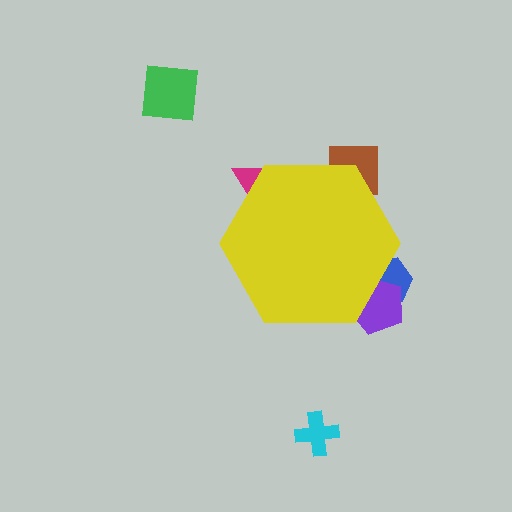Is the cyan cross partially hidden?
No, the cyan cross is fully visible.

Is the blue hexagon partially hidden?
Yes, the blue hexagon is partially hidden behind the yellow hexagon.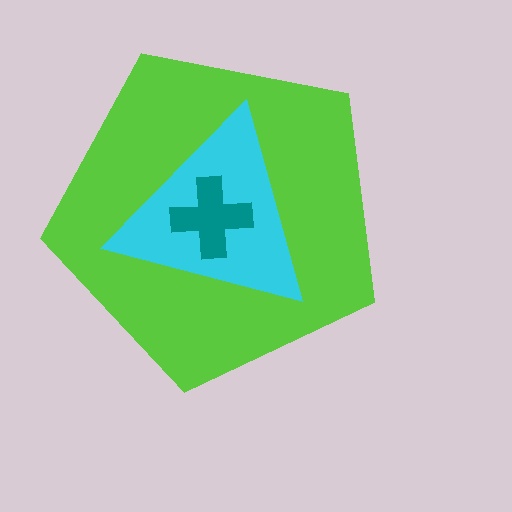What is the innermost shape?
The teal cross.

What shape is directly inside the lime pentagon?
The cyan triangle.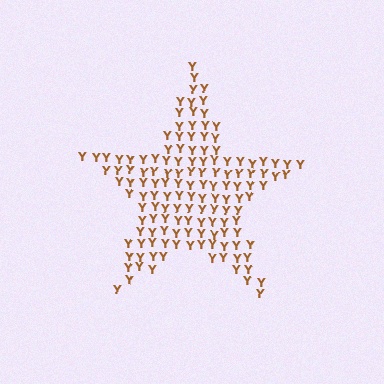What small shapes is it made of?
It is made of small letter Y's.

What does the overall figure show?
The overall figure shows a star.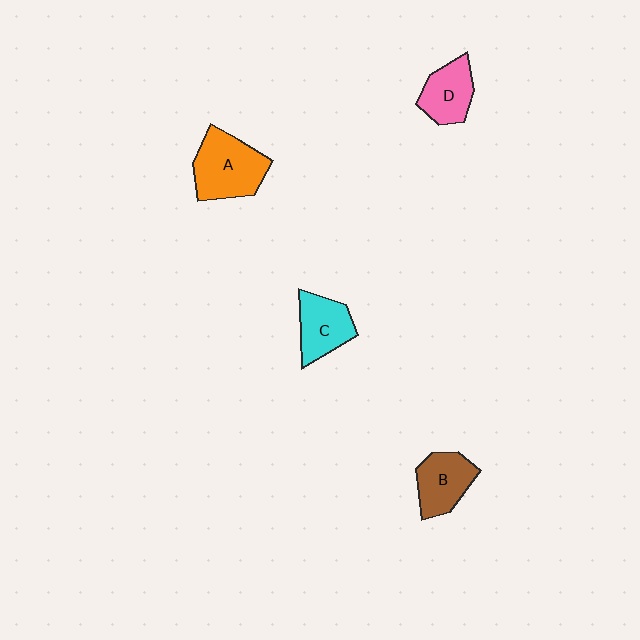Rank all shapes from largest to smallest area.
From largest to smallest: A (orange), C (cyan), B (brown), D (pink).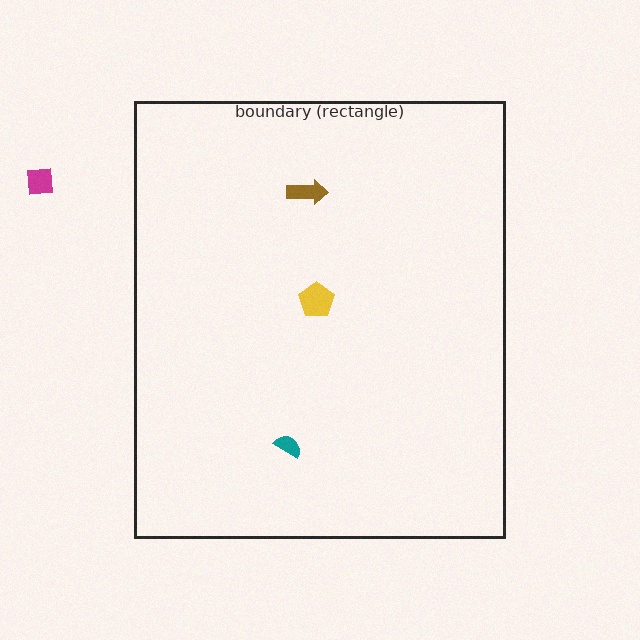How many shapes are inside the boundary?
3 inside, 1 outside.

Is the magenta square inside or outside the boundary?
Outside.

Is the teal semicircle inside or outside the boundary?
Inside.